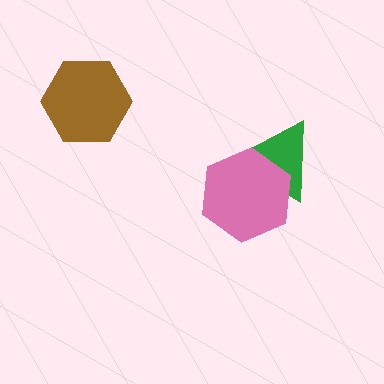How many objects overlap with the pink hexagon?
1 object overlaps with the pink hexagon.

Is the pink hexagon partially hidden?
No, no other shape covers it.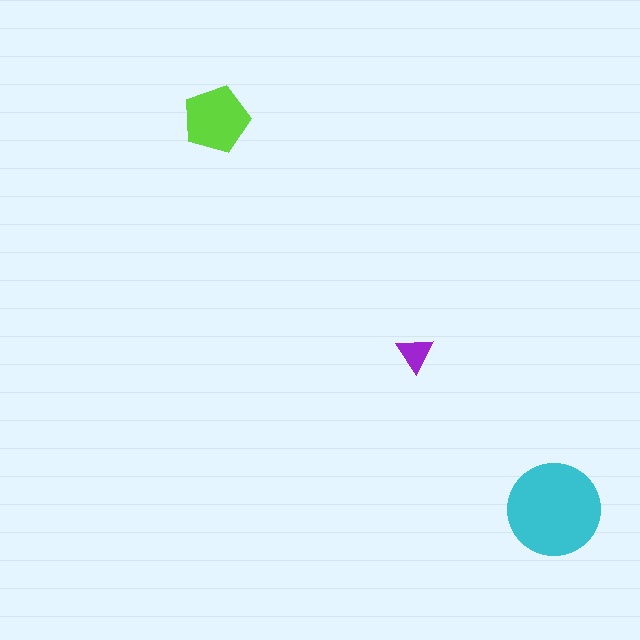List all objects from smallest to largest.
The purple triangle, the lime pentagon, the cyan circle.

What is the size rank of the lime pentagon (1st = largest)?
2nd.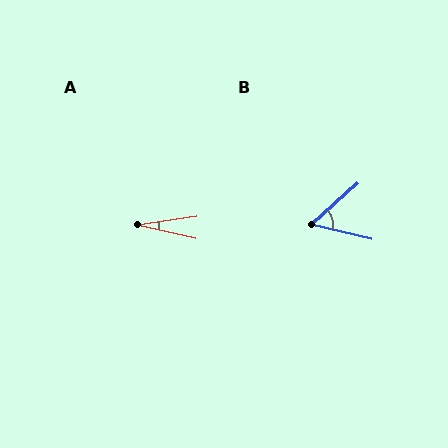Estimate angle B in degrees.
Approximately 56 degrees.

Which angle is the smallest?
A, at approximately 21 degrees.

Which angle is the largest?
B, at approximately 56 degrees.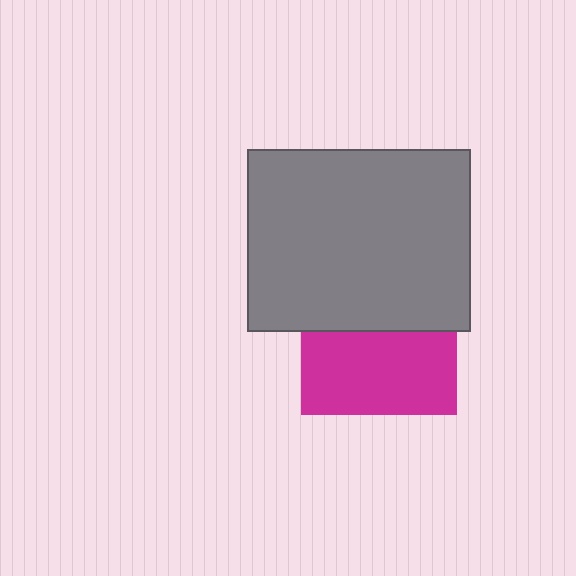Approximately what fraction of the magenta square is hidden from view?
Roughly 46% of the magenta square is hidden behind the gray rectangle.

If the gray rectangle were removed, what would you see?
You would see the complete magenta square.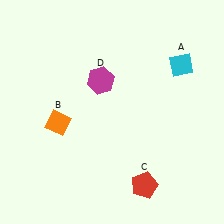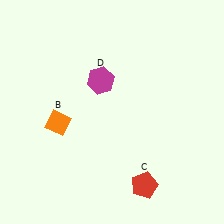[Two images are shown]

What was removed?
The cyan diamond (A) was removed in Image 2.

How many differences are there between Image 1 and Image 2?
There is 1 difference between the two images.